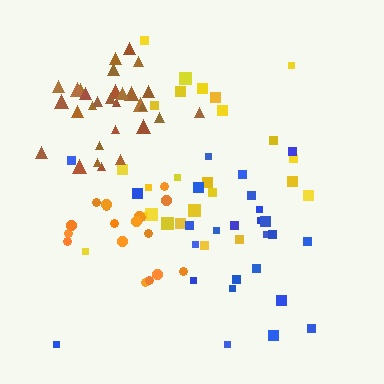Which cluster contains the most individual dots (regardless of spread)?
Brown (30).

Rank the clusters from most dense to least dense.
brown, orange, blue, yellow.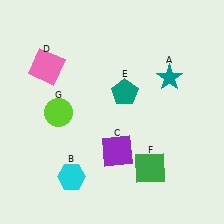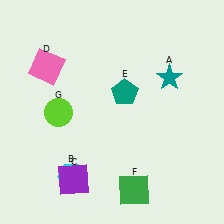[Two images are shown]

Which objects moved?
The objects that moved are: the purple square (C), the green square (F).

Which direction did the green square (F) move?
The green square (F) moved down.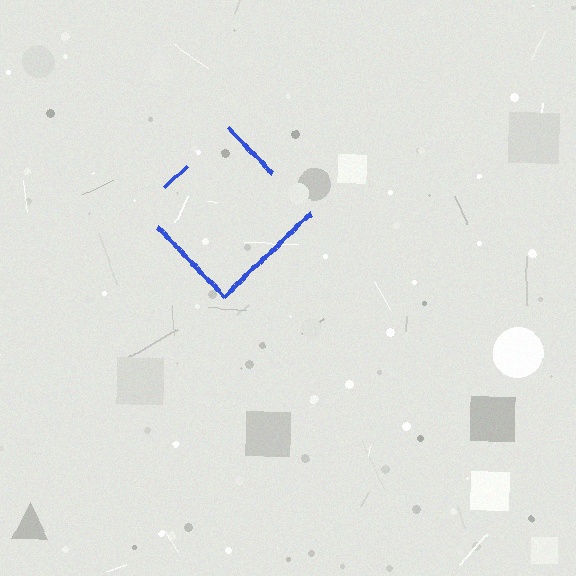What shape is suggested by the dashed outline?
The dashed outline suggests a diamond.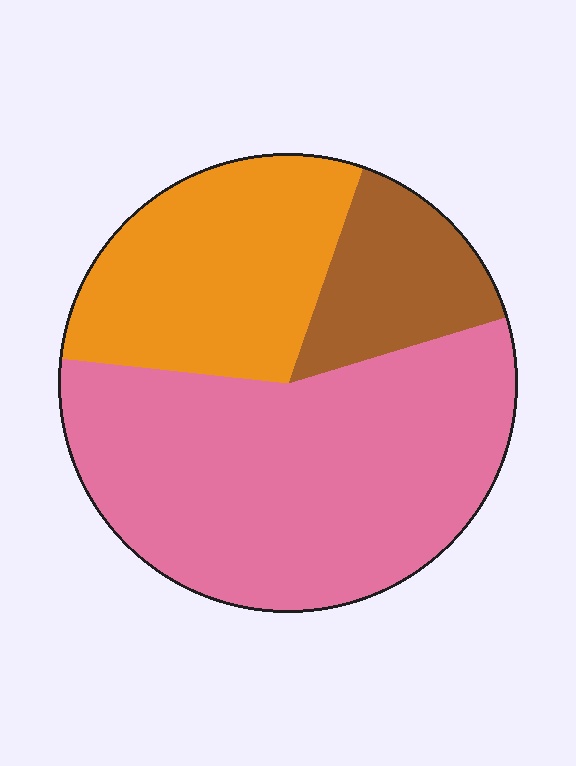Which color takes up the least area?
Brown, at roughly 15%.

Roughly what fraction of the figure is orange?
Orange takes up about one quarter (1/4) of the figure.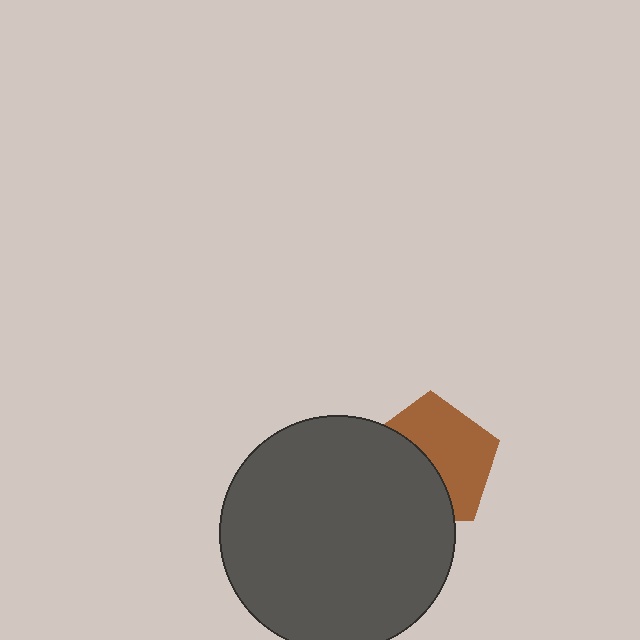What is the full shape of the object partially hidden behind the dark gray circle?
The partially hidden object is a brown pentagon.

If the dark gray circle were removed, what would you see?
You would see the complete brown pentagon.